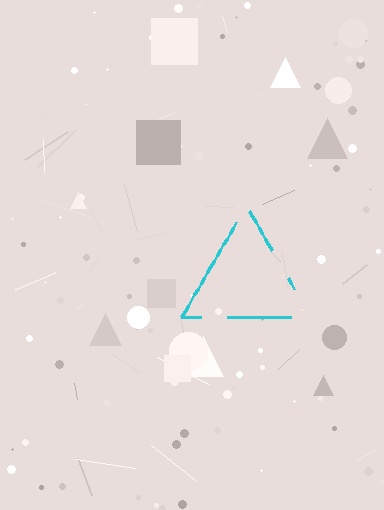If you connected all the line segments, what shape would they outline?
They would outline a triangle.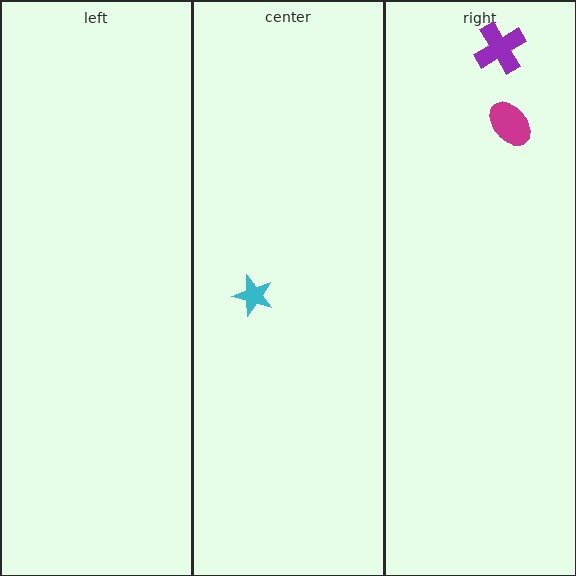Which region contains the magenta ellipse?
The right region.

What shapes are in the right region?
The purple cross, the magenta ellipse.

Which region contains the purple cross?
The right region.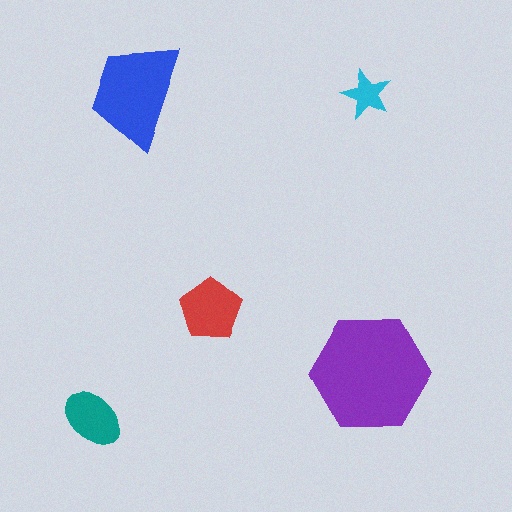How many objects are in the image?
There are 5 objects in the image.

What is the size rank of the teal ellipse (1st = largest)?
4th.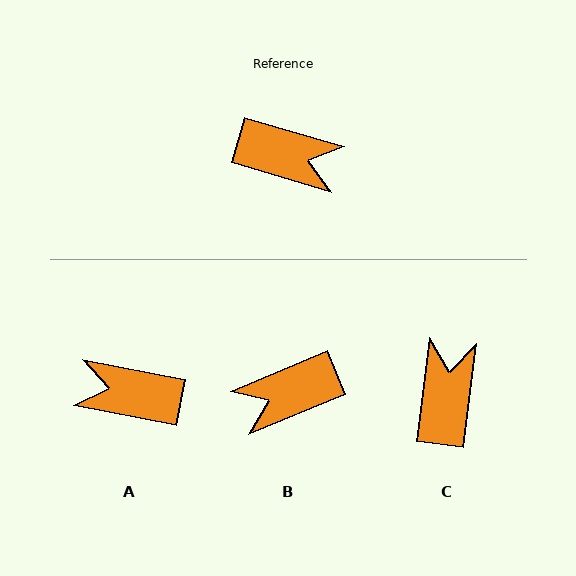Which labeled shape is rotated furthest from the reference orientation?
A, about 175 degrees away.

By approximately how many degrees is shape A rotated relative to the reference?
Approximately 175 degrees clockwise.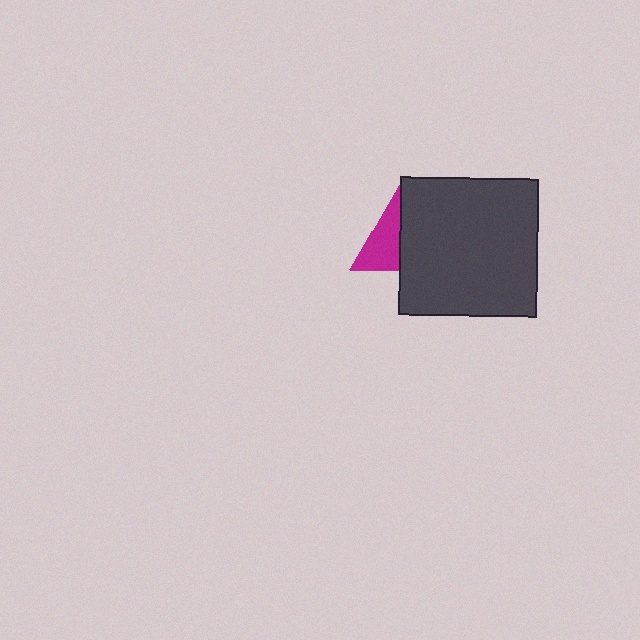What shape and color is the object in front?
The object in front is a dark gray square.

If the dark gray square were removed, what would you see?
You would see the complete magenta triangle.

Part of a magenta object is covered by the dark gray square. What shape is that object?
It is a triangle.